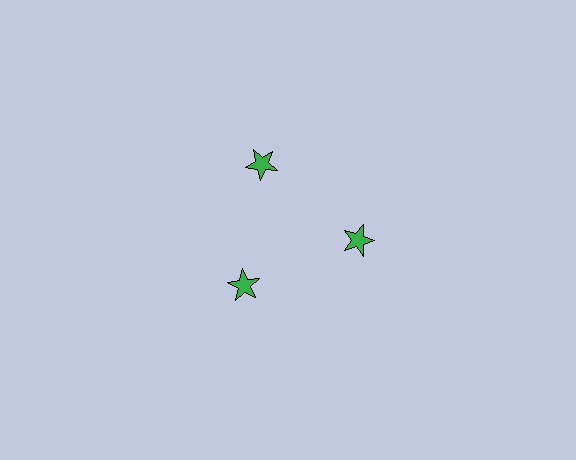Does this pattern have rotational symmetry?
Yes, this pattern has 3-fold rotational symmetry. It looks the same after rotating 120 degrees around the center.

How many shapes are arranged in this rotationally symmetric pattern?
There are 3 shapes, arranged in 3 groups of 1.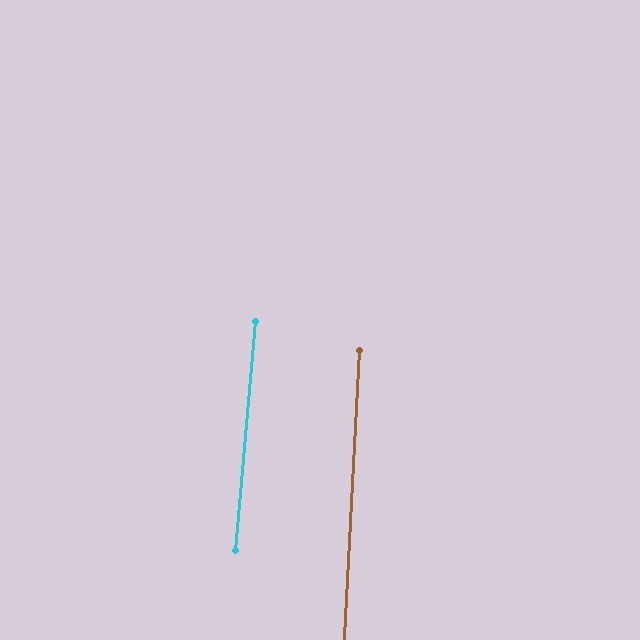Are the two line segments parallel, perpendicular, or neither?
Parallel — their directions differ by only 1.9°.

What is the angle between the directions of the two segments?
Approximately 2 degrees.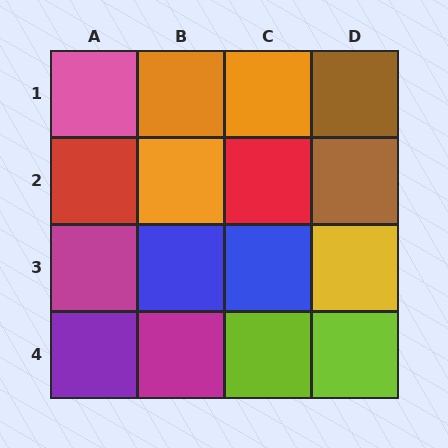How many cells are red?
2 cells are red.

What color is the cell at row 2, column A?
Red.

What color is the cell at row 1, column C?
Orange.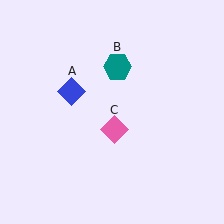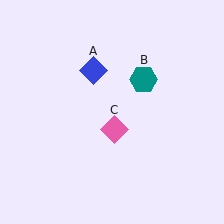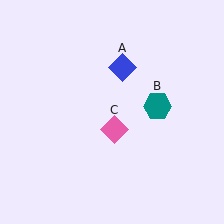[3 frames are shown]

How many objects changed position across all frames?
2 objects changed position: blue diamond (object A), teal hexagon (object B).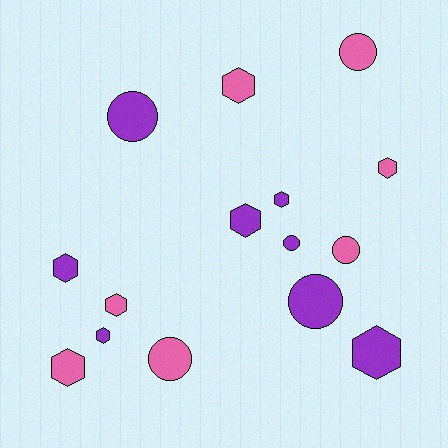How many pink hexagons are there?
There are 4 pink hexagons.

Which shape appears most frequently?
Hexagon, with 9 objects.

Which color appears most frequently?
Purple, with 8 objects.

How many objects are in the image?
There are 15 objects.